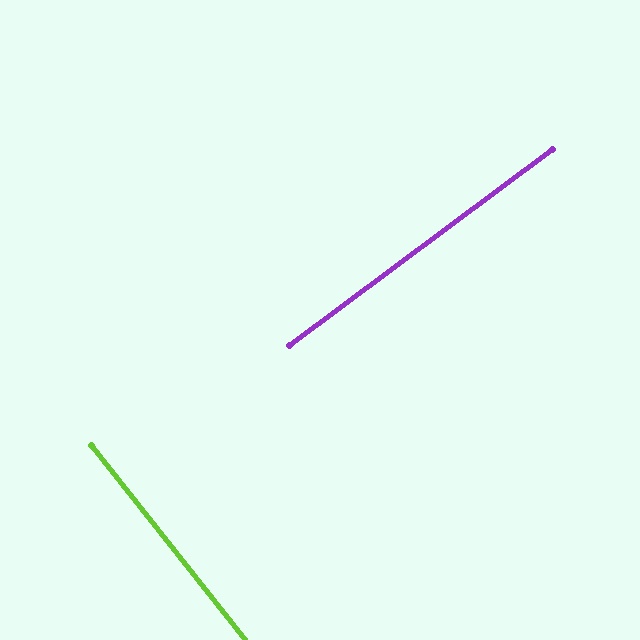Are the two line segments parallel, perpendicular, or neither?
Perpendicular — they meet at approximately 88°.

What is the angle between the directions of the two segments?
Approximately 88 degrees.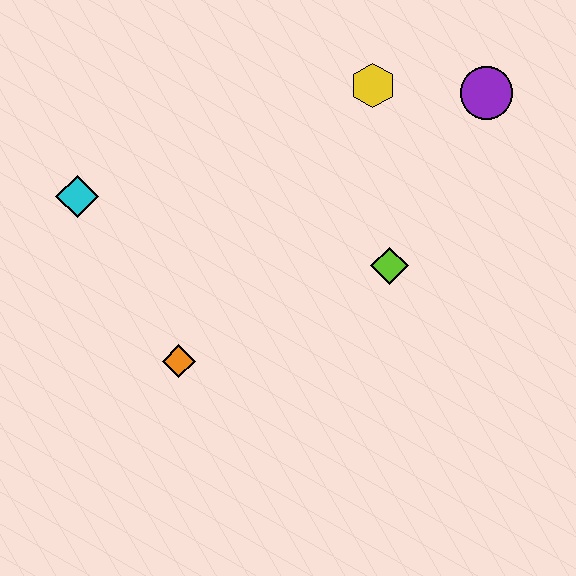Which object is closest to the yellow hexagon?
The purple circle is closest to the yellow hexagon.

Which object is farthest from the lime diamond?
The cyan diamond is farthest from the lime diamond.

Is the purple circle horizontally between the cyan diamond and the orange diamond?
No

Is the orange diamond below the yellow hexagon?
Yes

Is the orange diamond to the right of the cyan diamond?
Yes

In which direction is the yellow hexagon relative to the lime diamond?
The yellow hexagon is above the lime diamond.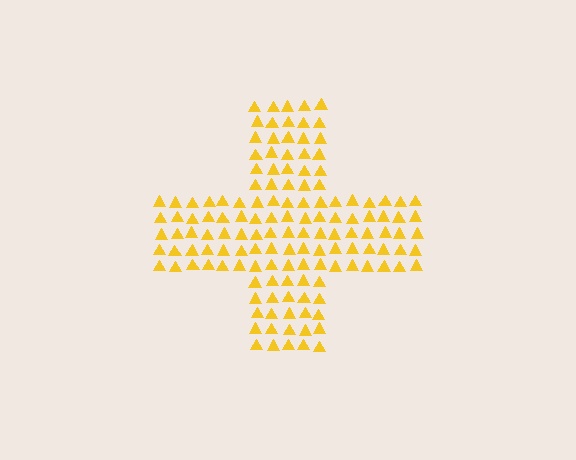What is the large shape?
The large shape is a cross.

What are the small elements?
The small elements are triangles.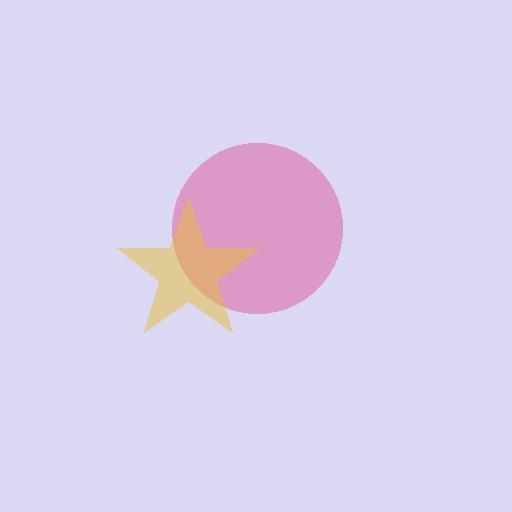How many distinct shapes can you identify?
There are 2 distinct shapes: a pink circle, a yellow star.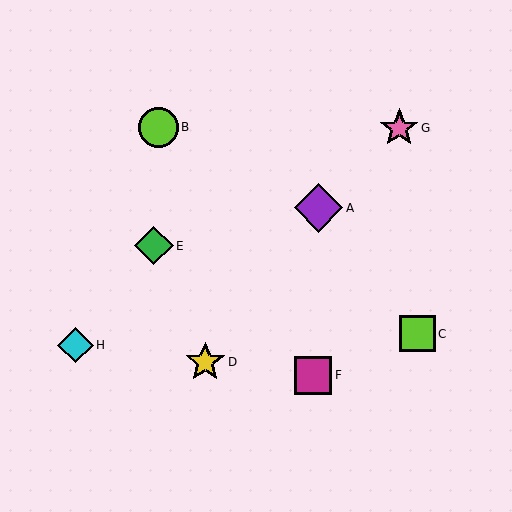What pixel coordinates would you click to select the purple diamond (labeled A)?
Click at (319, 208) to select the purple diamond A.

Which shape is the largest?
The purple diamond (labeled A) is the largest.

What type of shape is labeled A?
Shape A is a purple diamond.